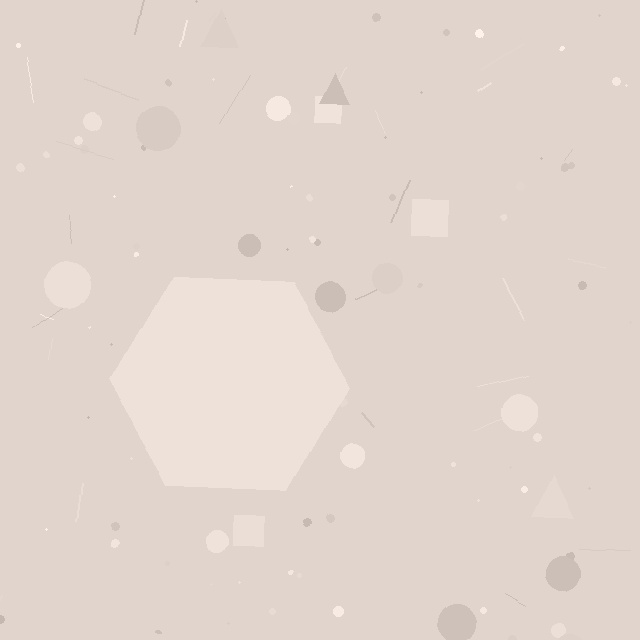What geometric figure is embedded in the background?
A hexagon is embedded in the background.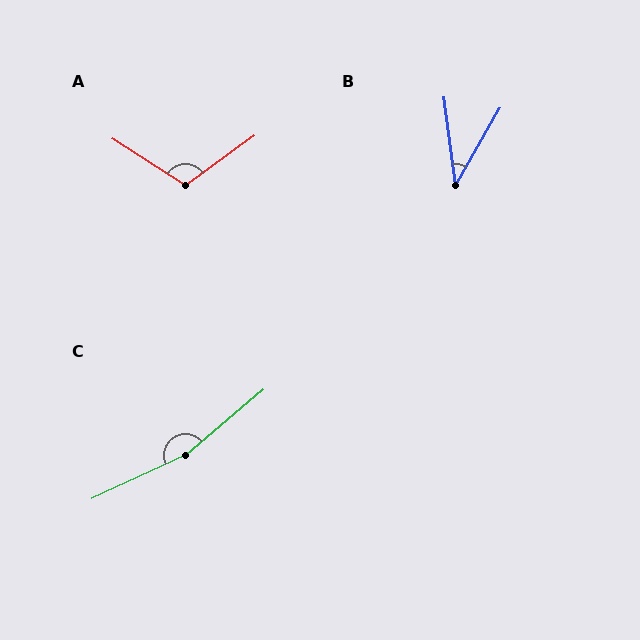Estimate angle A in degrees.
Approximately 112 degrees.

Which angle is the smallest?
B, at approximately 38 degrees.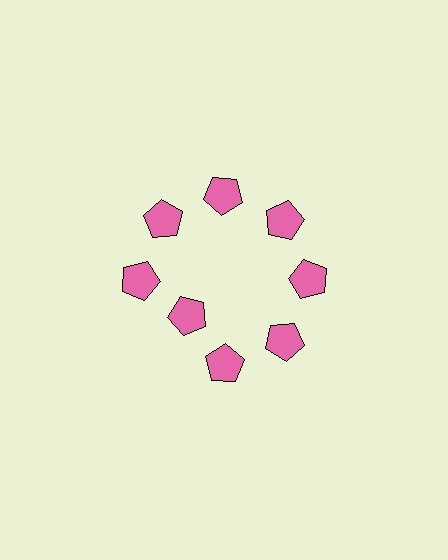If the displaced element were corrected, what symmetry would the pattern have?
It would have 8-fold rotational symmetry — the pattern would map onto itself every 45 degrees.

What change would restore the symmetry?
The symmetry would be restored by moving it outward, back onto the ring so that all 8 pentagons sit at equal angles and equal distance from the center.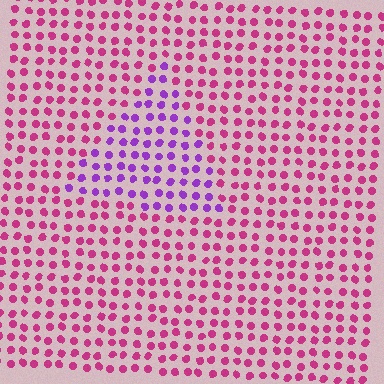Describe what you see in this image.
The image is filled with small magenta elements in a uniform arrangement. A triangle-shaped region is visible where the elements are tinted to a slightly different hue, forming a subtle color boundary.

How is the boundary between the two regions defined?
The boundary is defined purely by a slight shift in hue (about 46 degrees). Spacing, size, and orientation are identical on both sides.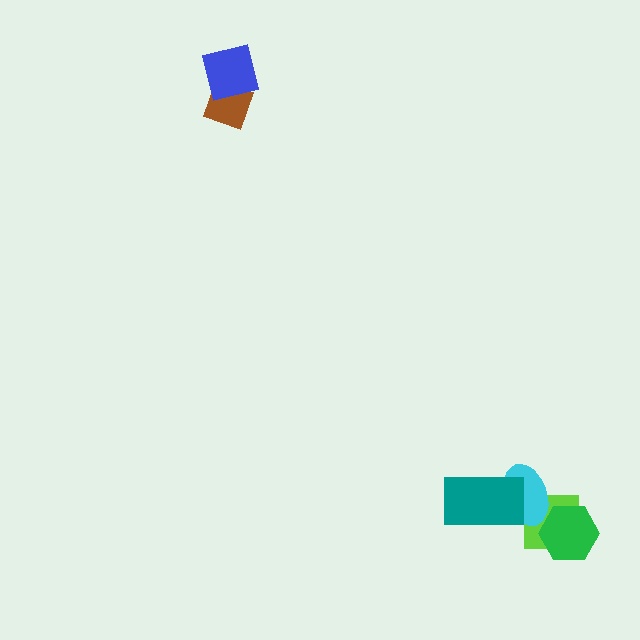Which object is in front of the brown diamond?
The blue square is in front of the brown diamond.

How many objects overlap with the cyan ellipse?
2 objects overlap with the cyan ellipse.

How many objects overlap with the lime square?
2 objects overlap with the lime square.